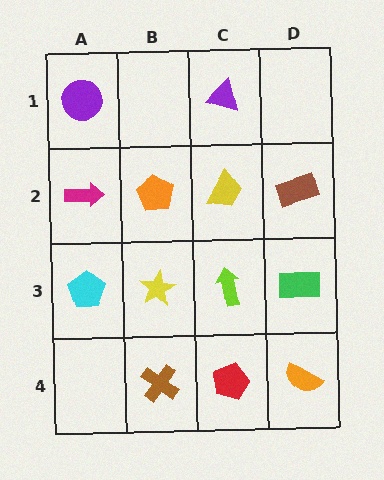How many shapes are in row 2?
4 shapes.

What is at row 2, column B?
An orange pentagon.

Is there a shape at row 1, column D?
No, that cell is empty.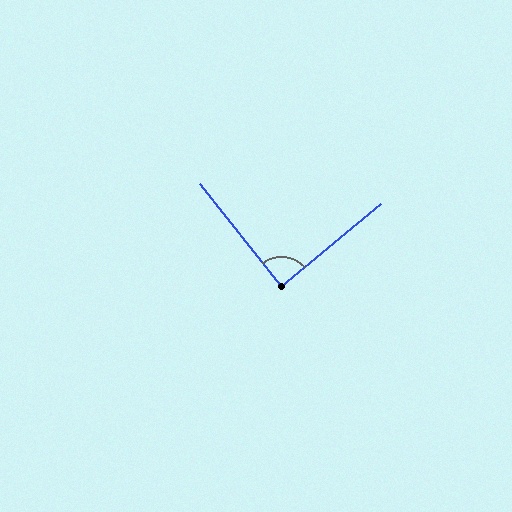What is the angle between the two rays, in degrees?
Approximately 89 degrees.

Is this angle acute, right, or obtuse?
It is approximately a right angle.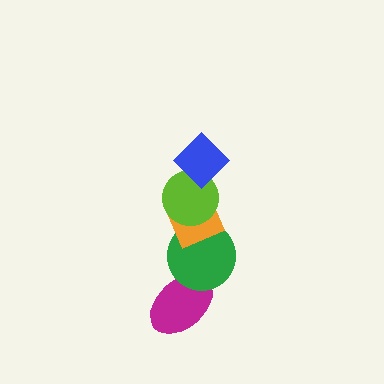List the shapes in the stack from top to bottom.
From top to bottom: the blue diamond, the lime circle, the orange diamond, the green circle, the magenta ellipse.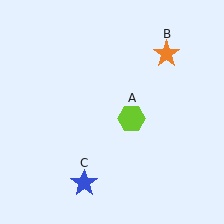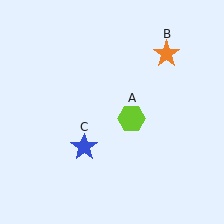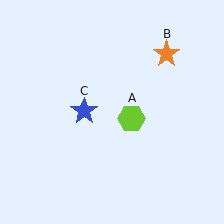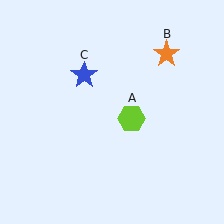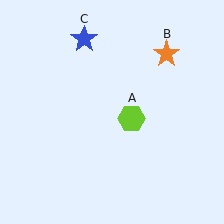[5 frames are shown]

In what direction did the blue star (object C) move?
The blue star (object C) moved up.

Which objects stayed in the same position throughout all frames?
Lime hexagon (object A) and orange star (object B) remained stationary.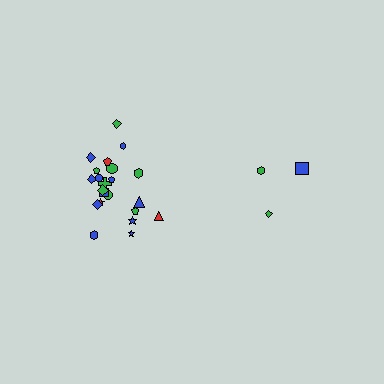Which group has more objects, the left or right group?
The left group.